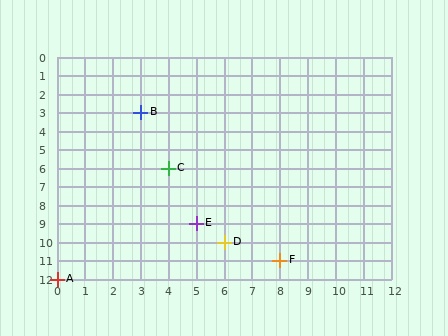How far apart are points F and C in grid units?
Points F and C are 4 columns and 5 rows apart (about 6.4 grid units diagonally).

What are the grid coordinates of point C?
Point C is at grid coordinates (4, 6).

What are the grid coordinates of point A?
Point A is at grid coordinates (0, 12).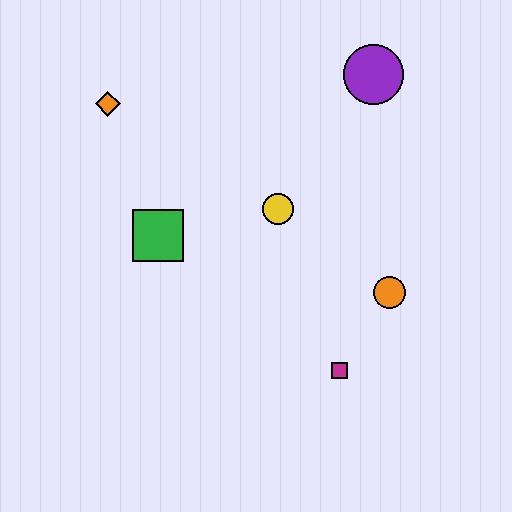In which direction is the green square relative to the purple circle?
The green square is to the left of the purple circle.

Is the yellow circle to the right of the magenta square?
No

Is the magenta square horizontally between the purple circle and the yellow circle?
Yes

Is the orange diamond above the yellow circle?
Yes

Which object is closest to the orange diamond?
The green square is closest to the orange diamond.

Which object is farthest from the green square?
The purple circle is farthest from the green square.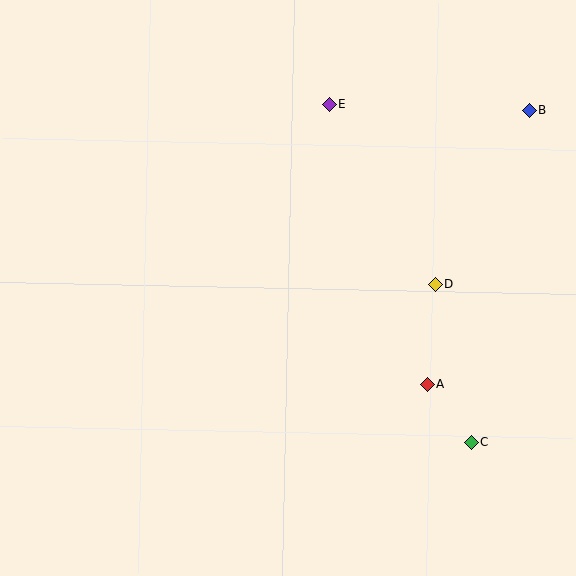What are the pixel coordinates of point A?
Point A is at (427, 384).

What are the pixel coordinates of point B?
Point B is at (529, 110).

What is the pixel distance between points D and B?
The distance between D and B is 198 pixels.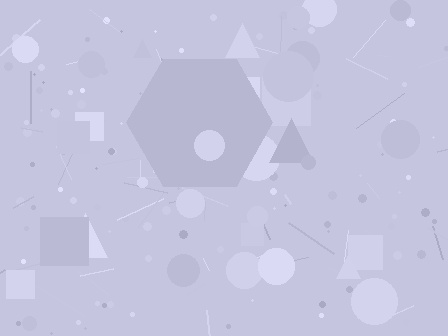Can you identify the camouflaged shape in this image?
The camouflaged shape is a hexagon.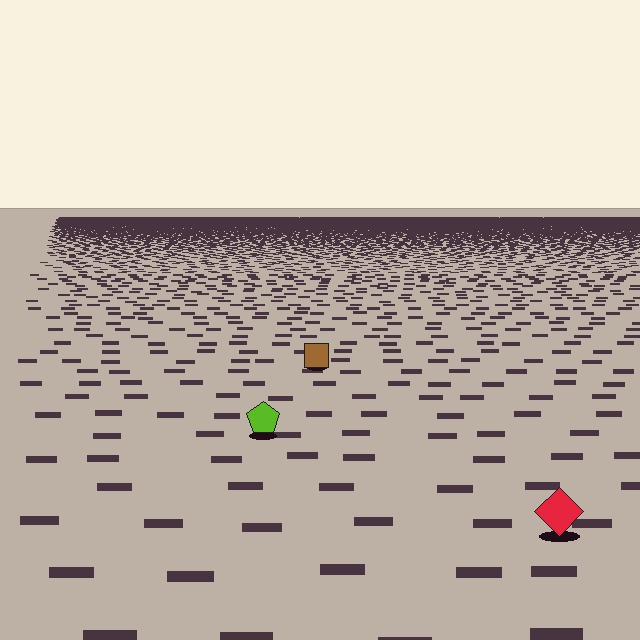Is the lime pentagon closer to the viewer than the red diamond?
No. The red diamond is closer — you can tell from the texture gradient: the ground texture is coarser near it.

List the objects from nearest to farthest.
From nearest to farthest: the red diamond, the lime pentagon, the brown square.